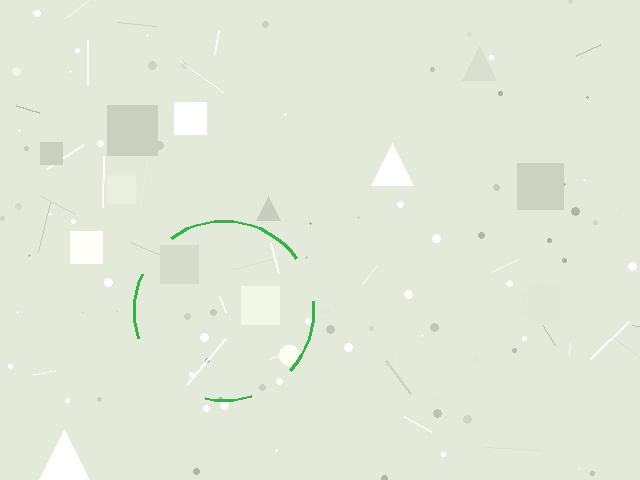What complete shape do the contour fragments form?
The contour fragments form a circle.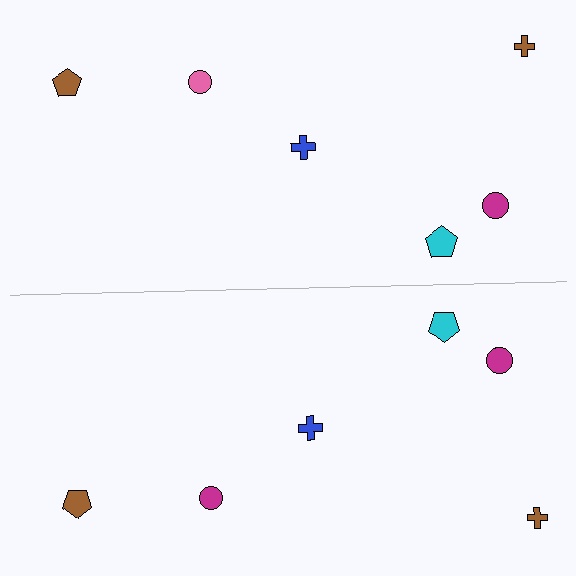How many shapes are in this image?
There are 12 shapes in this image.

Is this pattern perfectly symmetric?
No, the pattern is not perfectly symmetric. The magenta circle on the bottom side breaks the symmetry — its mirror counterpart is pink.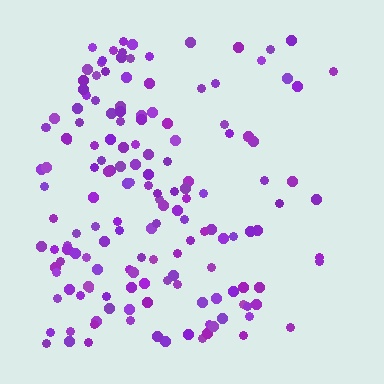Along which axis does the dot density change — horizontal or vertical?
Horizontal.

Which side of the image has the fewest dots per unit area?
The right.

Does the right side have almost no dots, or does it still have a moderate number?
Still a moderate number, just noticeably fewer than the left.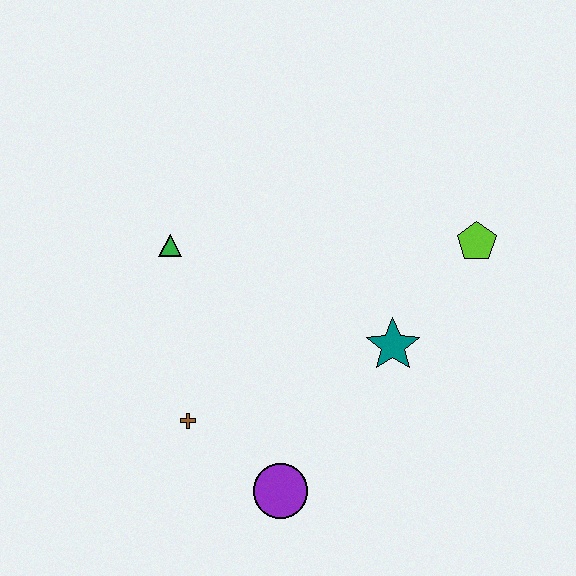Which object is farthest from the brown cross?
The lime pentagon is farthest from the brown cross.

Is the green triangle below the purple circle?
No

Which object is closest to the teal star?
The lime pentagon is closest to the teal star.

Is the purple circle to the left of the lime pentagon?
Yes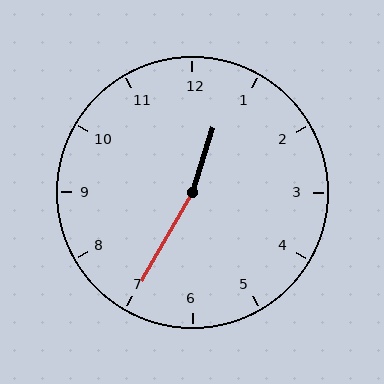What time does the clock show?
12:35.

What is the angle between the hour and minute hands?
Approximately 168 degrees.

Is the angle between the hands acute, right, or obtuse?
It is obtuse.